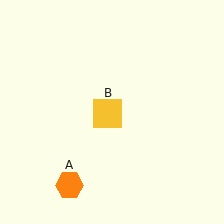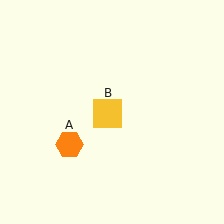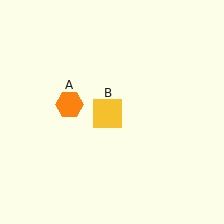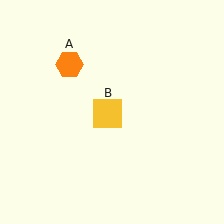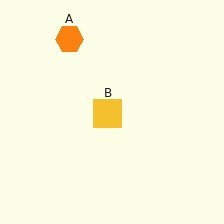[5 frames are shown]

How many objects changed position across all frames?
1 object changed position: orange hexagon (object A).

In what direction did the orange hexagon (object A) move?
The orange hexagon (object A) moved up.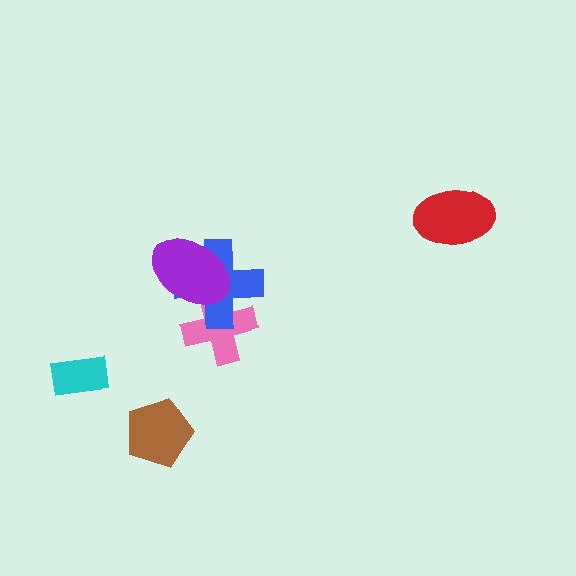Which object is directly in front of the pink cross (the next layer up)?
The blue cross is directly in front of the pink cross.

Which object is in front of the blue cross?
The purple ellipse is in front of the blue cross.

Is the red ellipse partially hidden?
No, no other shape covers it.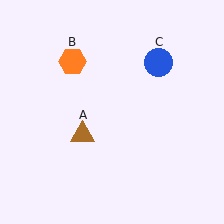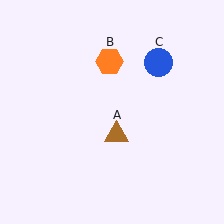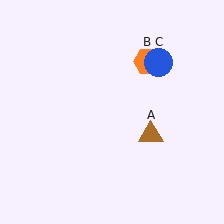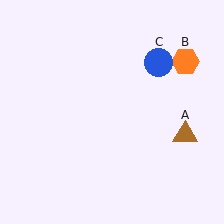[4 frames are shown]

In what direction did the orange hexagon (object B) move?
The orange hexagon (object B) moved right.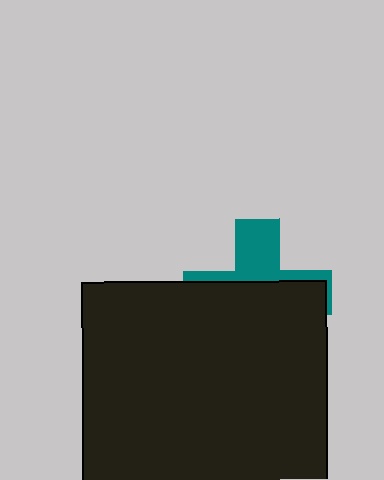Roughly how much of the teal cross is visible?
A small part of it is visible (roughly 35%).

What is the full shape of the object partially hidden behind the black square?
The partially hidden object is a teal cross.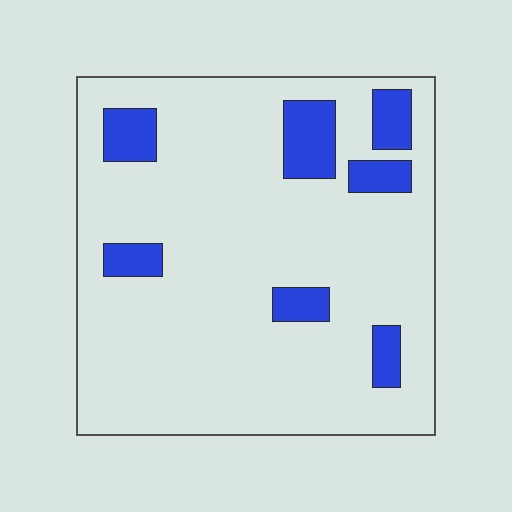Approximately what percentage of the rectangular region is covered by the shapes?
Approximately 15%.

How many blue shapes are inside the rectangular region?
7.